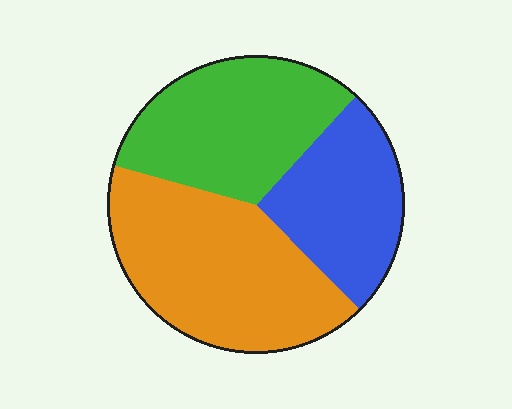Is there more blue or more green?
Green.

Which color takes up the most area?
Orange, at roughly 40%.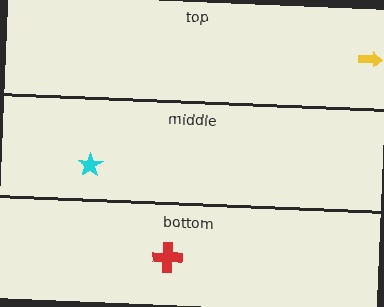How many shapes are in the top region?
1.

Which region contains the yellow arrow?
The top region.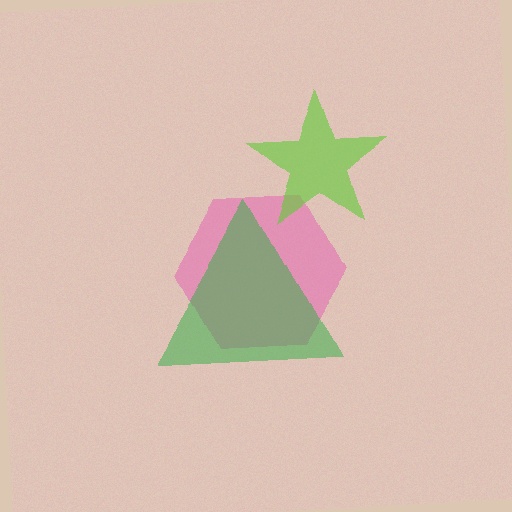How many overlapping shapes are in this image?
There are 3 overlapping shapes in the image.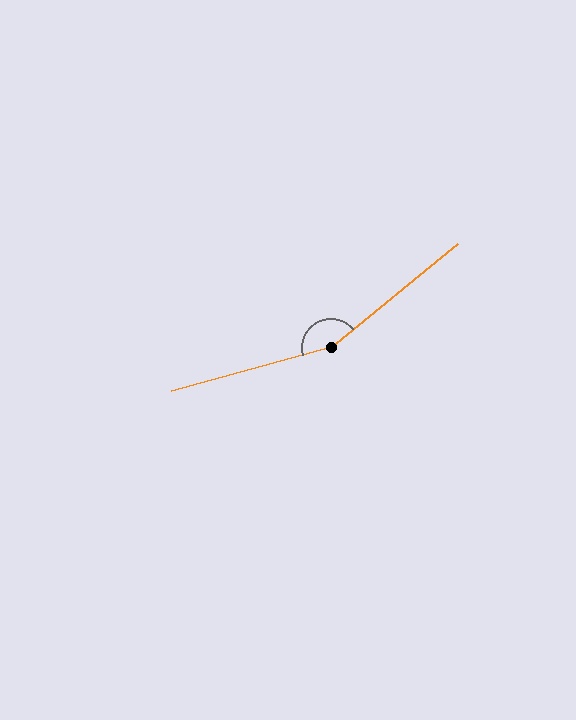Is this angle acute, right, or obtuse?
It is obtuse.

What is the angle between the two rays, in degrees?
Approximately 156 degrees.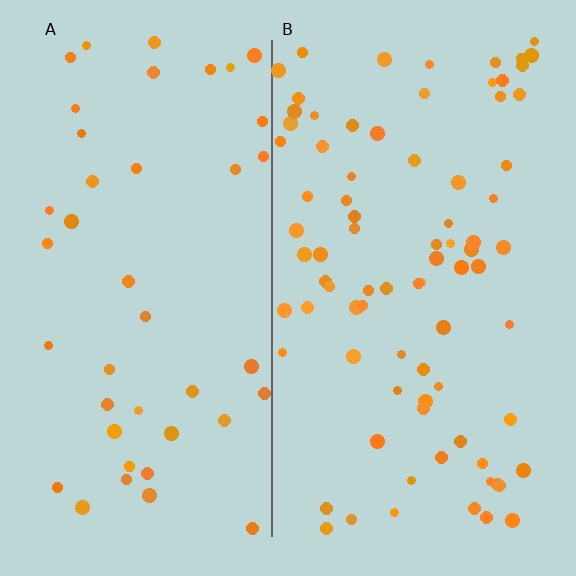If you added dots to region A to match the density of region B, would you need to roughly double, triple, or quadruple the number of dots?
Approximately double.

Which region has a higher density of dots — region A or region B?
B (the right).